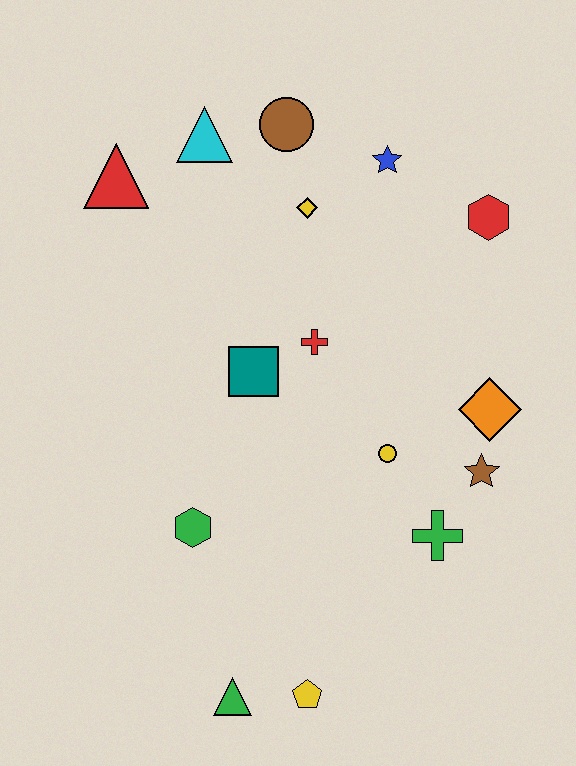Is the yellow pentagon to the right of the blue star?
No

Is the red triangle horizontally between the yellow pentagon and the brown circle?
No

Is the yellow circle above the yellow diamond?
No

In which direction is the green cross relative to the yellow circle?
The green cross is below the yellow circle.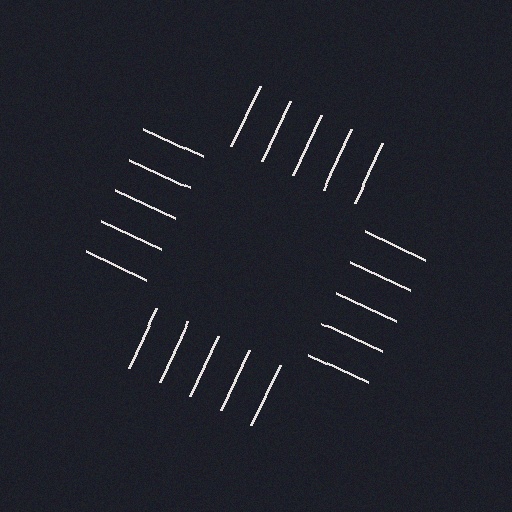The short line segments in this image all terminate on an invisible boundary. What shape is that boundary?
An illusory square — the line segments terminate on its edges but no continuous stroke is drawn.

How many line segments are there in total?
20 — 5 along each of the 4 edges.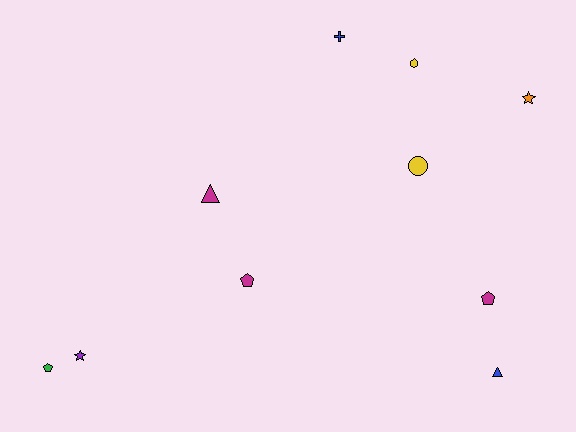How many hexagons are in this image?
There is 1 hexagon.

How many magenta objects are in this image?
There are 3 magenta objects.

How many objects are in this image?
There are 10 objects.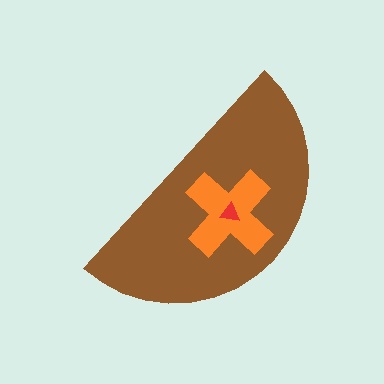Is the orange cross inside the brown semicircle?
Yes.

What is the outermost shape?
The brown semicircle.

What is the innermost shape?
The red triangle.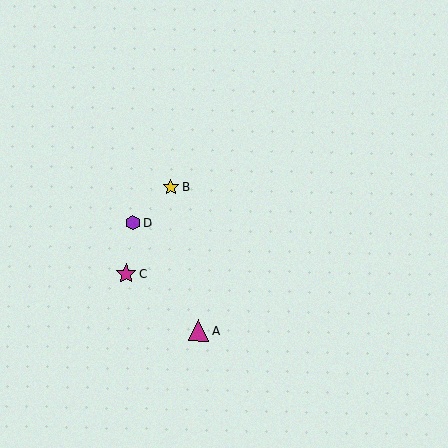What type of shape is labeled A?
Shape A is a magenta triangle.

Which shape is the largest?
The magenta triangle (labeled A) is the largest.